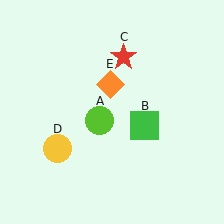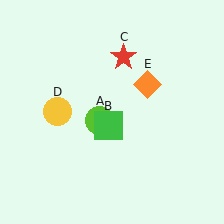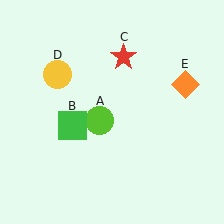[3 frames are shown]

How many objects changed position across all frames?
3 objects changed position: green square (object B), yellow circle (object D), orange diamond (object E).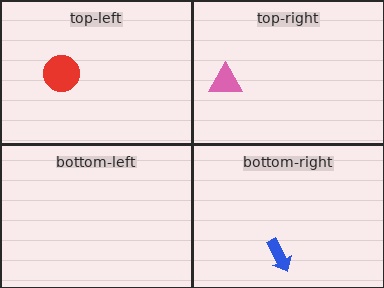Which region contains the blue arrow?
The bottom-right region.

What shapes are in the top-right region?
The pink triangle.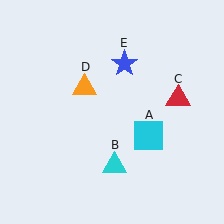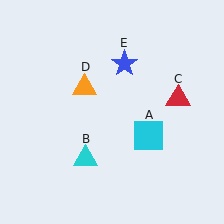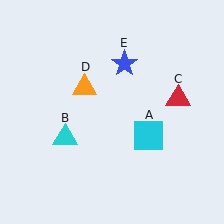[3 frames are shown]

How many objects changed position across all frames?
1 object changed position: cyan triangle (object B).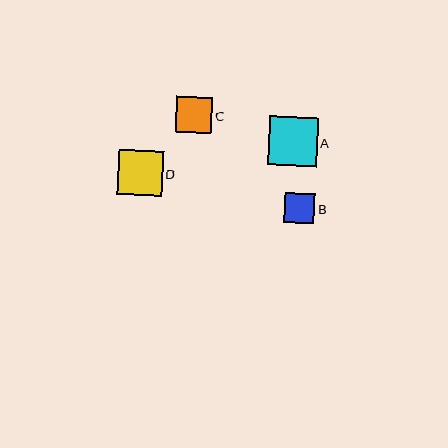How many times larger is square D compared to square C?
Square D is approximately 1.2 times the size of square C.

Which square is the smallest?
Square B is the smallest with a size of approximately 30 pixels.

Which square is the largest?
Square A is the largest with a size of approximately 49 pixels.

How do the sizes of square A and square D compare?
Square A and square D are approximately the same size.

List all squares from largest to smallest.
From largest to smallest: A, D, C, B.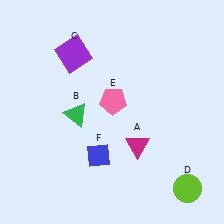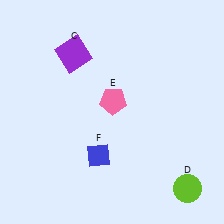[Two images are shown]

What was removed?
The green triangle (B), the magenta triangle (A) were removed in Image 2.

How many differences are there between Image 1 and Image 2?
There are 2 differences between the two images.